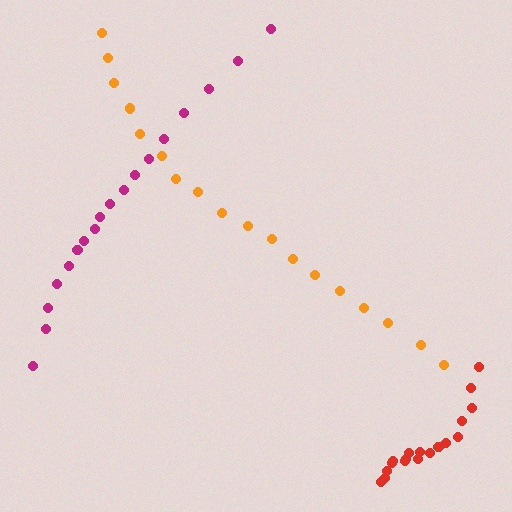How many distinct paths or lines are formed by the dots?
There are 3 distinct paths.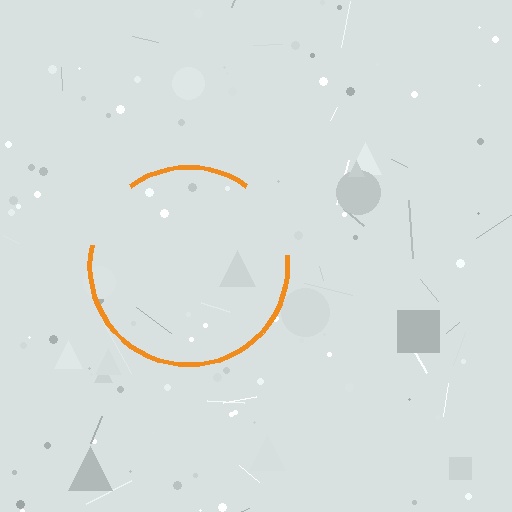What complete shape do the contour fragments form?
The contour fragments form a circle.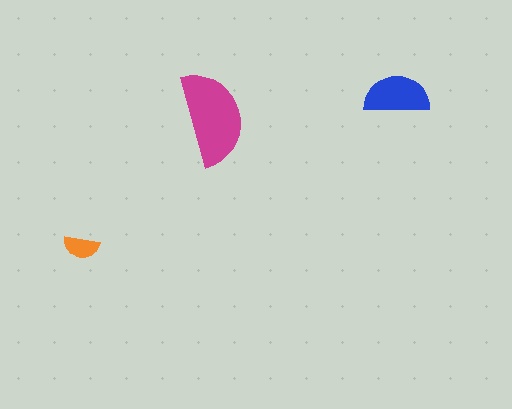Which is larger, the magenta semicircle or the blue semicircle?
The magenta one.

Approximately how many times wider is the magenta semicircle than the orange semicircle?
About 2.5 times wider.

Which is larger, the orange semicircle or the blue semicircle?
The blue one.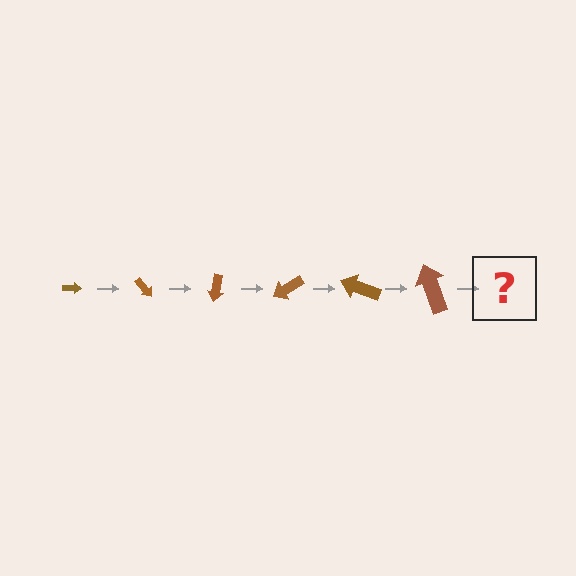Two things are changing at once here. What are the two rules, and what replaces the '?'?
The two rules are that the arrow grows larger each step and it rotates 50 degrees each step. The '?' should be an arrow, larger than the previous one and rotated 300 degrees from the start.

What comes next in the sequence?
The next element should be an arrow, larger than the previous one and rotated 300 degrees from the start.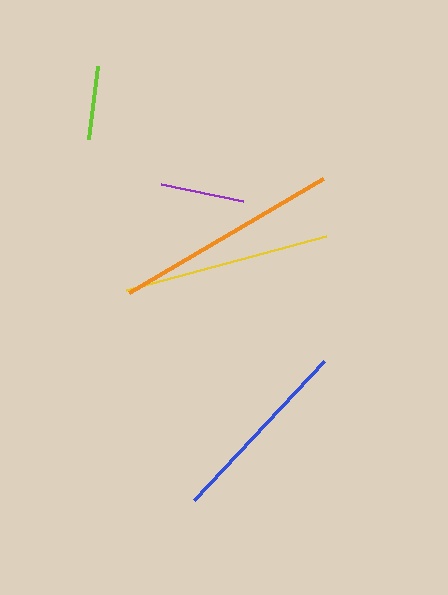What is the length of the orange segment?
The orange segment is approximately 225 pixels long.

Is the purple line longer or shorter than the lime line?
The purple line is longer than the lime line.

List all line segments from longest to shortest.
From longest to shortest: orange, yellow, blue, purple, lime.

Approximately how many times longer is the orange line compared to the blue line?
The orange line is approximately 1.2 times the length of the blue line.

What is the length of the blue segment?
The blue segment is approximately 191 pixels long.